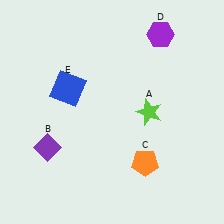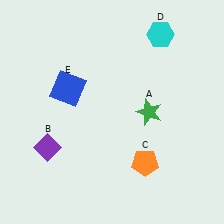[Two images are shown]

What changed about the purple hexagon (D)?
In Image 1, D is purple. In Image 2, it changed to cyan.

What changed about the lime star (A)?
In Image 1, A is lime. In Image 2, it changed to green.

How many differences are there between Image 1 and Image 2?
There are 2 differences between the two images.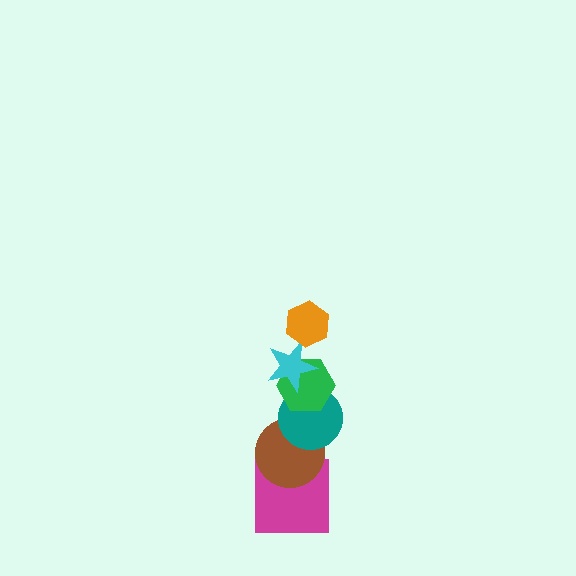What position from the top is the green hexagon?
The green hexagon is 3rd from the top.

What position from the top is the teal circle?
The teal circle is 4th from the top.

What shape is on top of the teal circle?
The green hexagon is on top of the teal circle.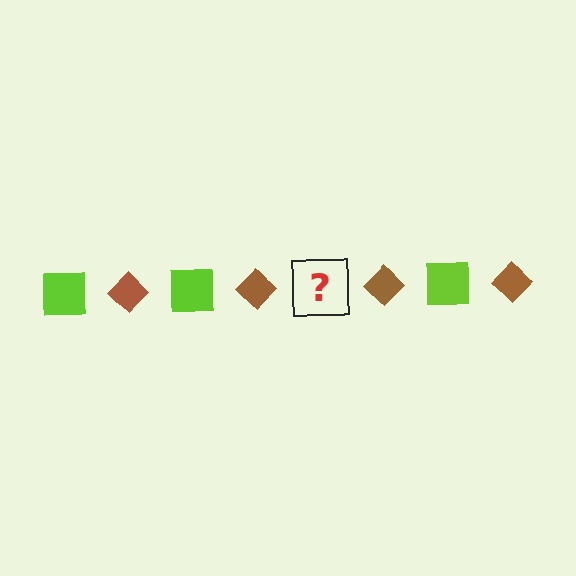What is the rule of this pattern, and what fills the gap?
The rule is that the pattern alternates between lime square and brown diamond. The gap should be filled with a lime square.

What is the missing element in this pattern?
The missing element is a lime square.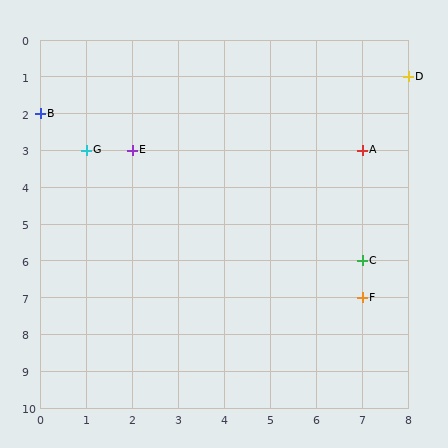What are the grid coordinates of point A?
Point A is at grid coordinates (7, 3).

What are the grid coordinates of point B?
Point B is at grid coordinates (0, 2).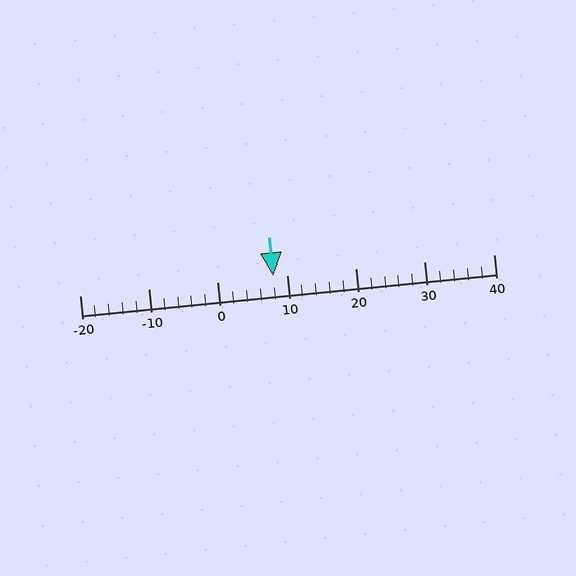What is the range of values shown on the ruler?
The ruler shows values from -20 to 40.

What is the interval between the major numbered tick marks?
The major tick marks are spaced 10 units apart.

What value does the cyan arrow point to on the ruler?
The cyan arrow points to approximately 8.